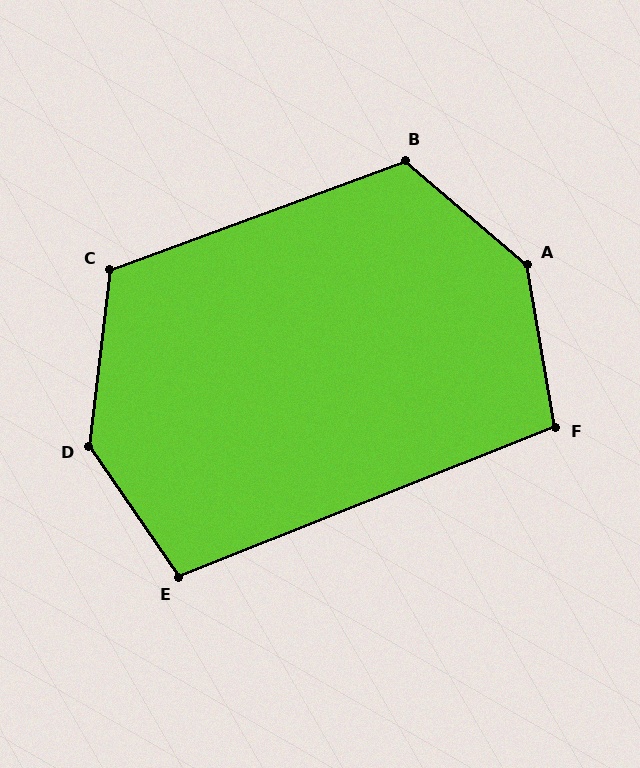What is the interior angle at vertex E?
Approximately 103 degrees (obtuse).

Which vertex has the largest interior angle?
A, at approximately 140 degrees.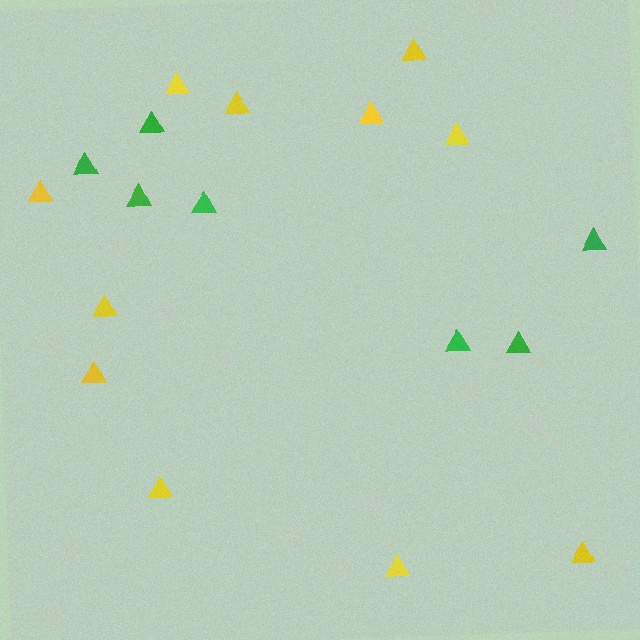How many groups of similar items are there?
There are 2 groups: one group of green triangles (7) and one group of yellow triangles (11).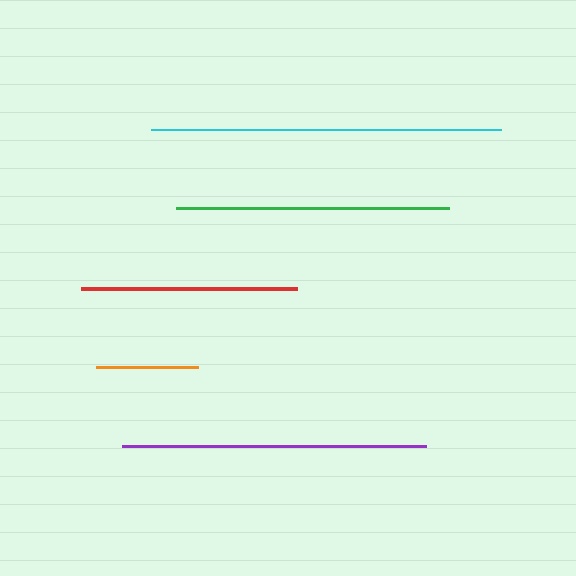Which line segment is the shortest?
The orange line is the shortest at approximately 102 pixels.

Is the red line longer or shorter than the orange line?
The red line is longer than the orange line.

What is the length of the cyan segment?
The cyan segment is approximately 350 pixels long.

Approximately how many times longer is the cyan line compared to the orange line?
The cyan line is approximately 3.4 times the length of the orange line.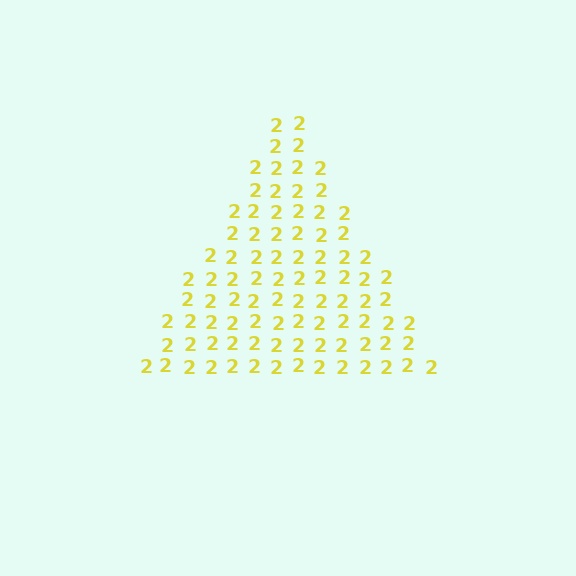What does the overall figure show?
The overall figure shows a triangle.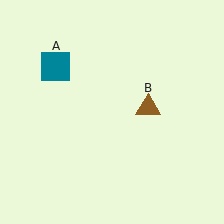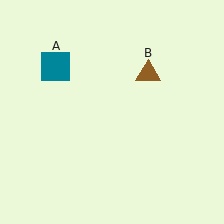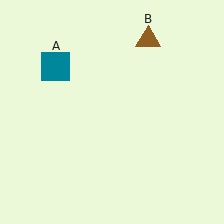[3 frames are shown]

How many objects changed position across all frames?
1 object changed position: brown triangle (object B).